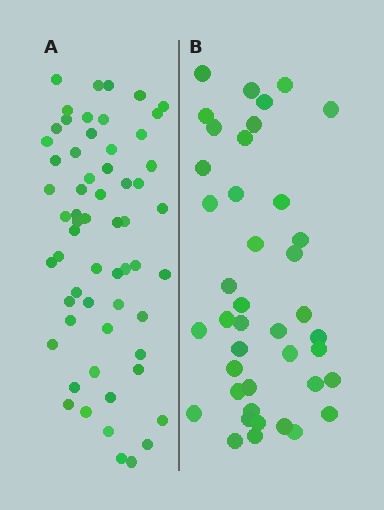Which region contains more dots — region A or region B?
Region A (the left region) has more dots.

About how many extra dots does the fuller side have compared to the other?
Region A has approximately 20 more dots than region B.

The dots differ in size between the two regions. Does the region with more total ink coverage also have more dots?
No. Region B has more total ink coverage because its dots are larger, but region A actually contains more individual dots. Total area can be misleading — the number of items is what matters here.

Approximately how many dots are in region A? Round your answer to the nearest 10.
About 60 dots.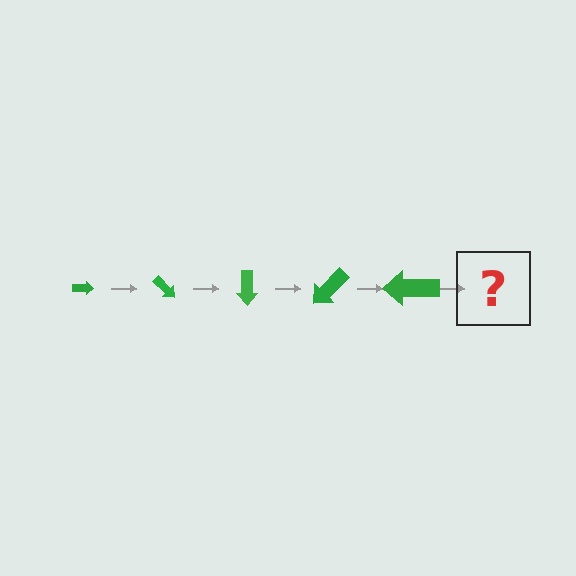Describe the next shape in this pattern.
It should be an arrow, larger than the previous one and rotated 225 degrees from the start.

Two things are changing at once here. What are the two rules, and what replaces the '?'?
The two rules are that the arrow grows larger each step and it rotates 45 degrees each step. The '?' should be an arrow, larger than the previous one and rotated 225 degrees from the start.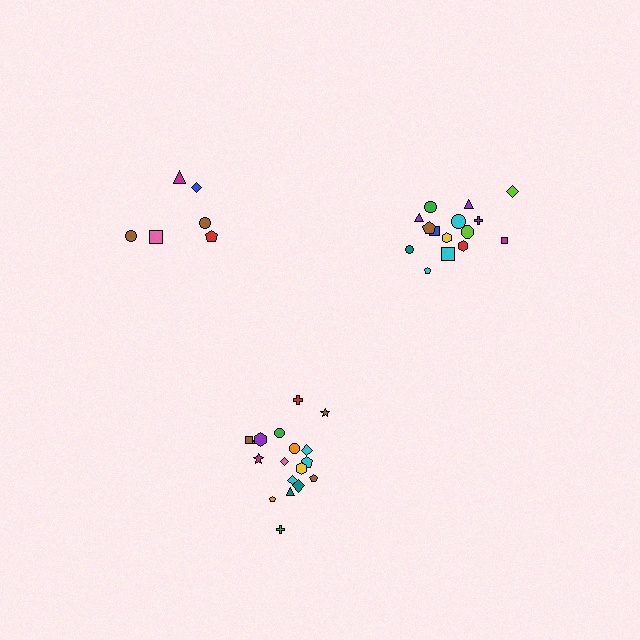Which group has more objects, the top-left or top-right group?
The top-right group.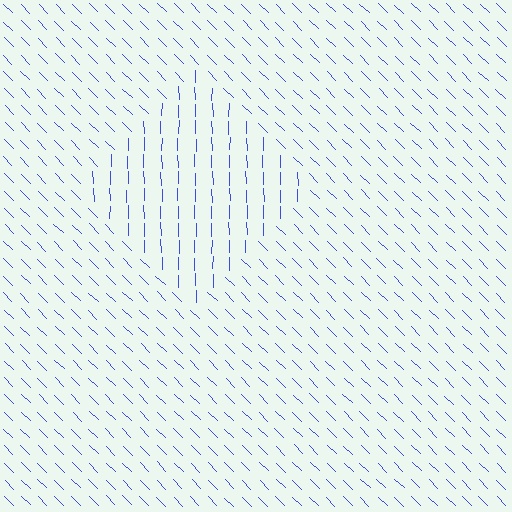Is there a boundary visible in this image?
Yes, there is a texture boundary formed by a change in line orientation.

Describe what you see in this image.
The image is filled with small blue line segments. A diamond region in the image has lines oriented differently from the surrounding lines, creating a visible texture boundary.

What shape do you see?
I see a diamond.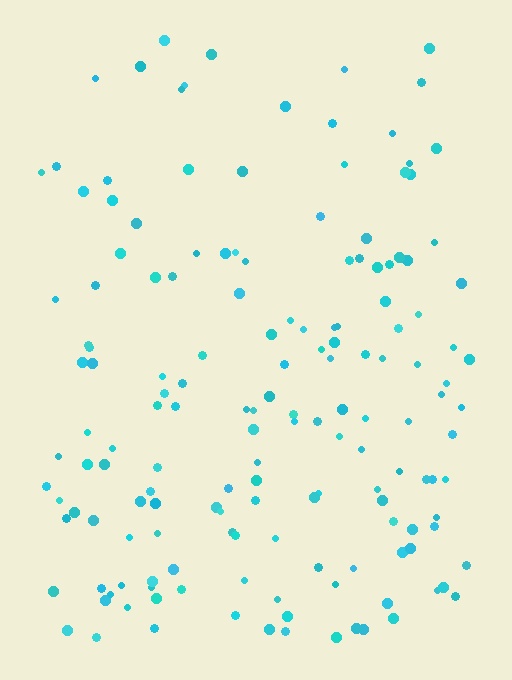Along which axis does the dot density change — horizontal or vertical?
Vertical.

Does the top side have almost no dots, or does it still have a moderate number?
Still a moderate number, just noticeably fewer than the bottom.